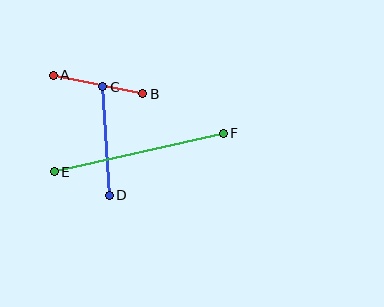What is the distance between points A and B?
The distance is approximately 91 pixels.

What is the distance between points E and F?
The distance is approximately 173 pixels.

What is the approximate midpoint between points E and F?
The midpoint is at approximately (139, 153) pixels.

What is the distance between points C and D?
The distance is approximately 109 pixels.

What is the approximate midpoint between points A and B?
The midpoint is at approximately (98, 85) pixels.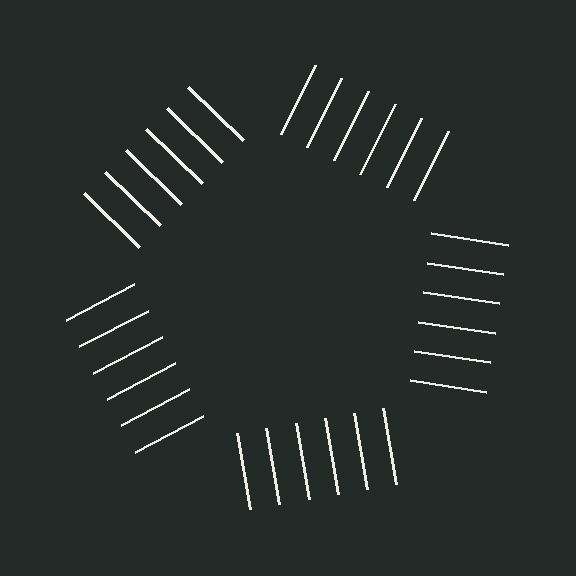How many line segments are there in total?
30 — 6 along each of the 5 edges.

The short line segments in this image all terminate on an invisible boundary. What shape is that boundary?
An illusory pentagon — the line segments terminate on its edges but no continuous stroke is drawn.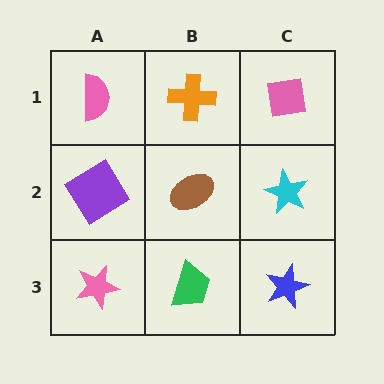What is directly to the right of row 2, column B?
A cyan star.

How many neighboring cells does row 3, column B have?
3.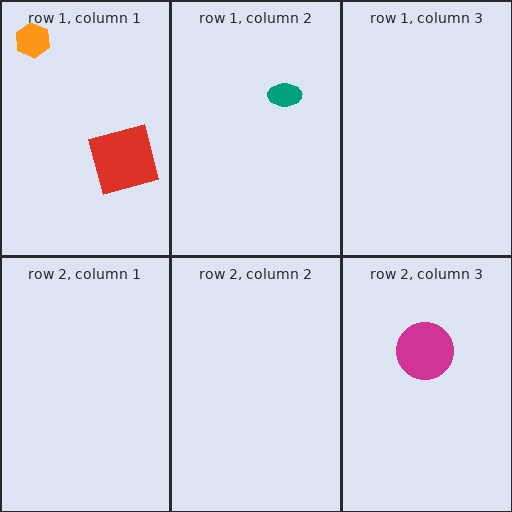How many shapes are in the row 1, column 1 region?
2.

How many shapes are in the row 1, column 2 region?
1.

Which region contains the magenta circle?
The row 2, column 3 region.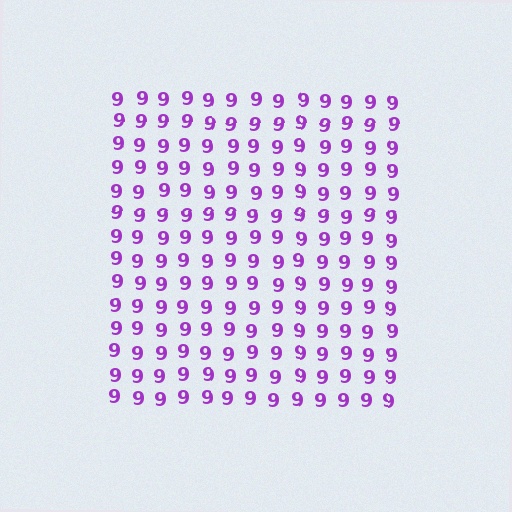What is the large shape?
The large shape is a square.